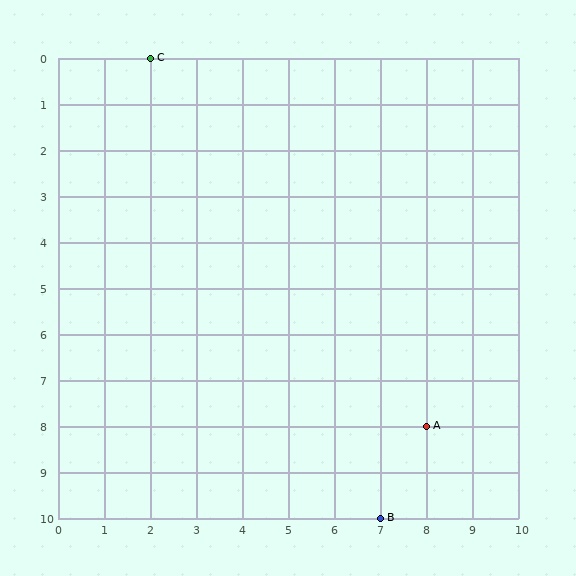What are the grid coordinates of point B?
Point B is at grid coordinates (7, 10).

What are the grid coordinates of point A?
Point A is at grid coordinates (8, 8).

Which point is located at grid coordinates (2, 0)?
Point C is at (2, 0).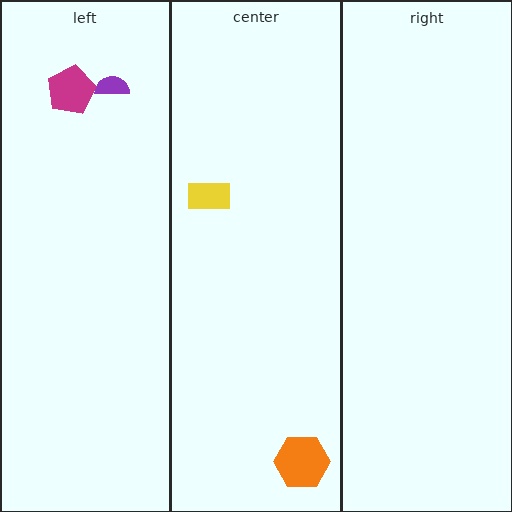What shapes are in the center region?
The orange hexagon, the yellow rectangle.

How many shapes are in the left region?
2.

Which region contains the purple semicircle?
The left region.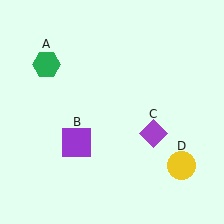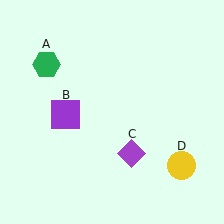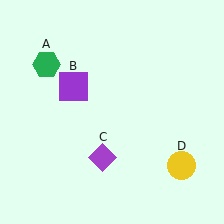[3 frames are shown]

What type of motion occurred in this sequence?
The purple square (object B), purple diamond (object C) rotated clockwise around the center of the scene.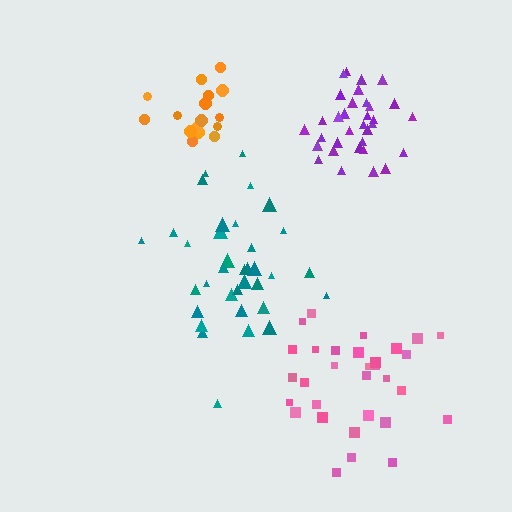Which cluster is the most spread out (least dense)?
Teal.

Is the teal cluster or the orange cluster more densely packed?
Orange.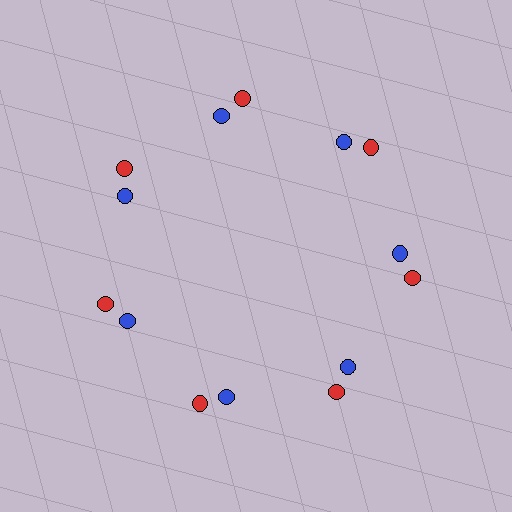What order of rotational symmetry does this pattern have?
This pattern has 7-fold rotational symmetry.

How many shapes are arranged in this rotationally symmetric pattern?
There are 14 shapes, arranged in 7 groups of 2.